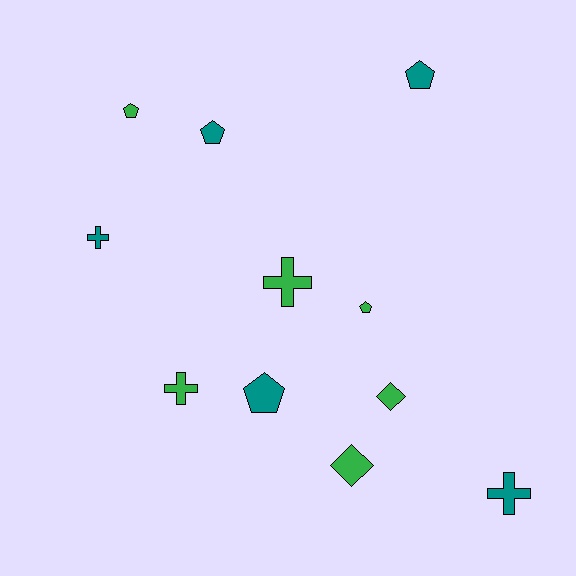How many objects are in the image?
There are 11 objects.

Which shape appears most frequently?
Pentagon, with 5 objects.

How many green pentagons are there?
There are 2 green pentagons.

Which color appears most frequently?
Green, with 6 objects.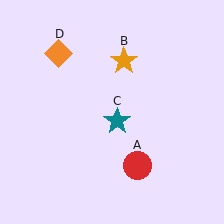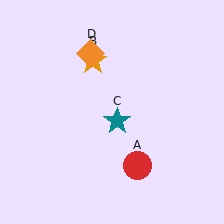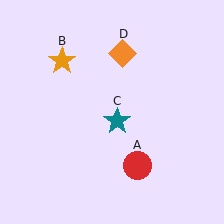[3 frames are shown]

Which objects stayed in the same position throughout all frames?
Red circle (object A) and teal star (object C) remained stationary.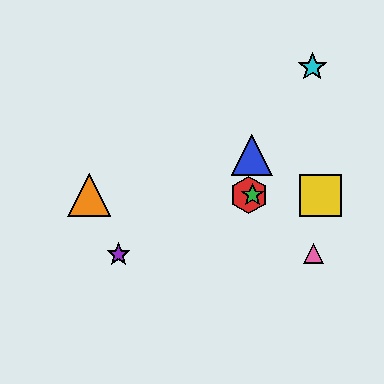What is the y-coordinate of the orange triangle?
The orange triangle is at y≈195.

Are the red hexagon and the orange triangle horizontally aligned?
Yes, both are at y≈195.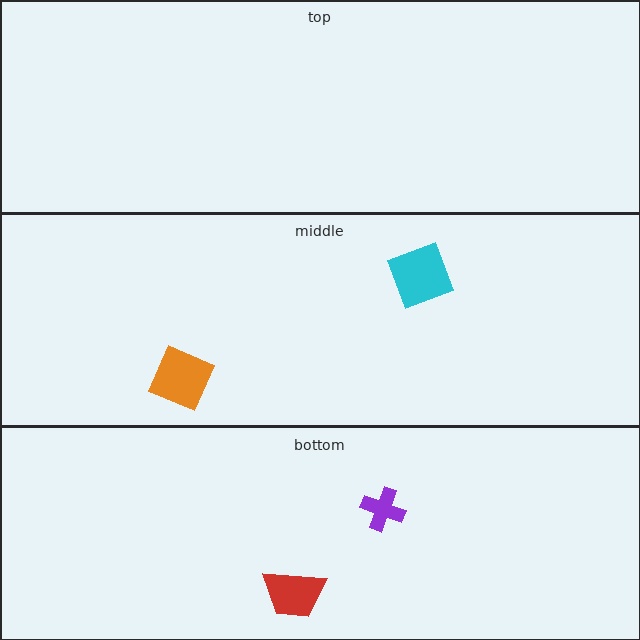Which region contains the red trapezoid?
The bottom region.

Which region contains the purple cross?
The bottom region.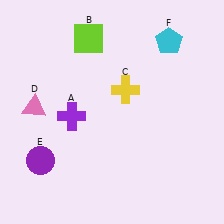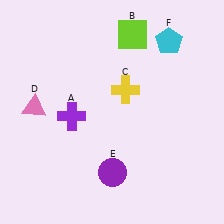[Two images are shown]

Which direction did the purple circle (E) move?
The purple circle (E) moved right.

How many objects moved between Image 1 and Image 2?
2 objects moved between the two images.